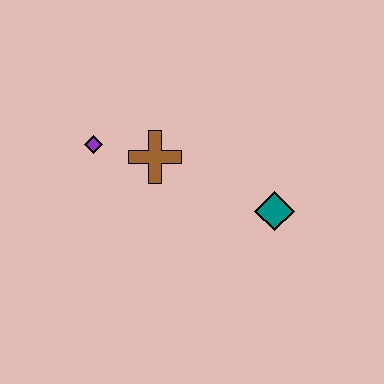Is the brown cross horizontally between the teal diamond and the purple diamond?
Yes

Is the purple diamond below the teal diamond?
No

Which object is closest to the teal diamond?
The brown cross is closest to the teal diamond.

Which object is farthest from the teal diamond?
The purple diamond is farthest from the teal diamond.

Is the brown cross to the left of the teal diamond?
Yes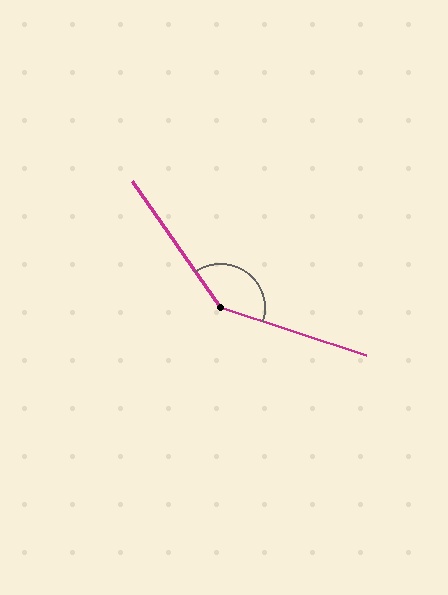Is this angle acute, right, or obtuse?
It is obtuse.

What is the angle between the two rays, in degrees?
Approximately 143 degrees.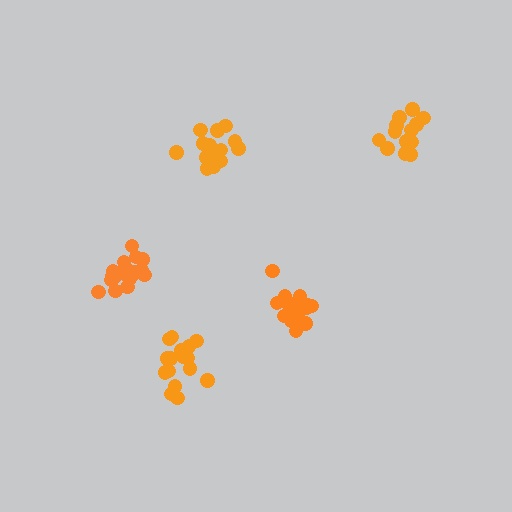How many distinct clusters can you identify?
There are 5 distinct clusters.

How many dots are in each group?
Group 1: 17 dots, Group 2: 17 dots, Group 3: 18 dots, Group 4: 13 dots, Group 5: 17 dots (82 total).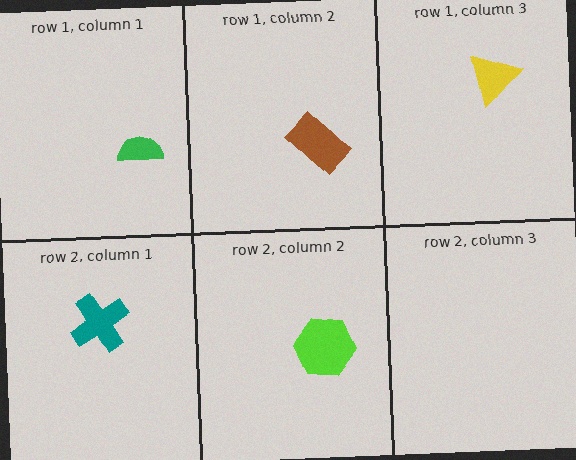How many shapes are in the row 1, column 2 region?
1.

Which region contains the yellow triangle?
The row 1, column 3 region.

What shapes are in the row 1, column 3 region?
The yellow triangle.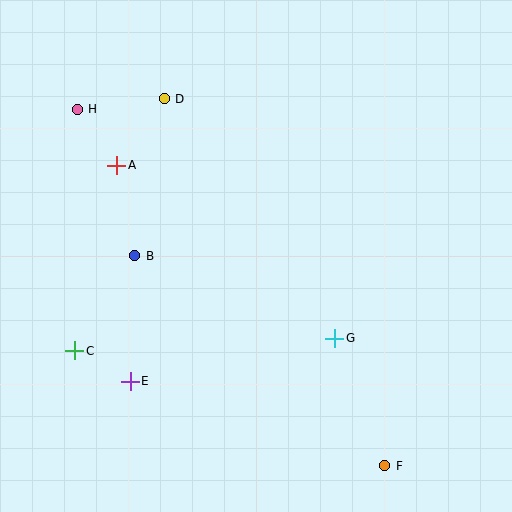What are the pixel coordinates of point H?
Point H is at (77, 109).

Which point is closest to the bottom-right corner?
Point F is closest to the bottom-right corner.